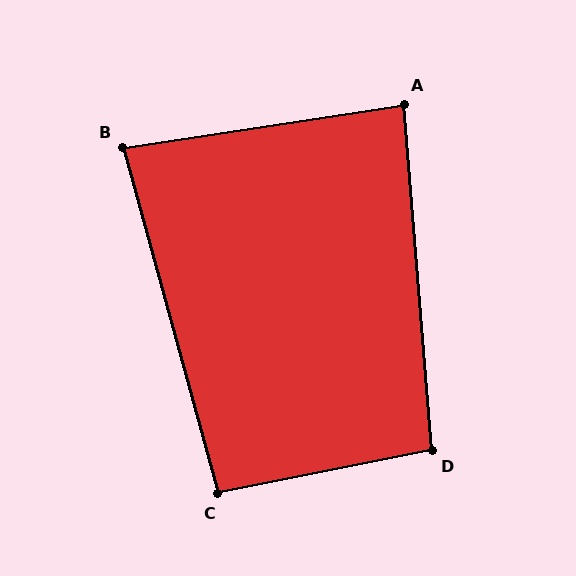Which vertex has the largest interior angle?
D, at approximately 97 degrees.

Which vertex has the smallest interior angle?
B, at approximately 83 degrees.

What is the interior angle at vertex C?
Approximately 94 degrees (approximately right).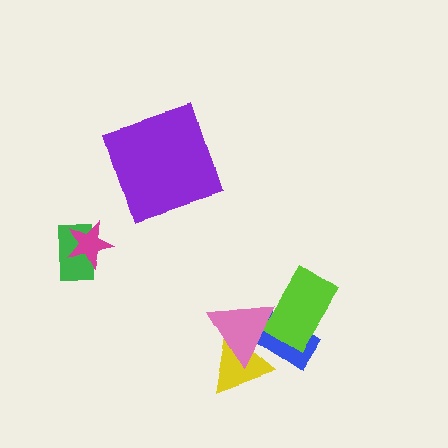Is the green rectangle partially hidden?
Yes, it is partially covered by another shape.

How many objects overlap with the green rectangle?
1 object overlaps with the green rectangle.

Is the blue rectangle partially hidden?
Yes, it is partially covered by another shape.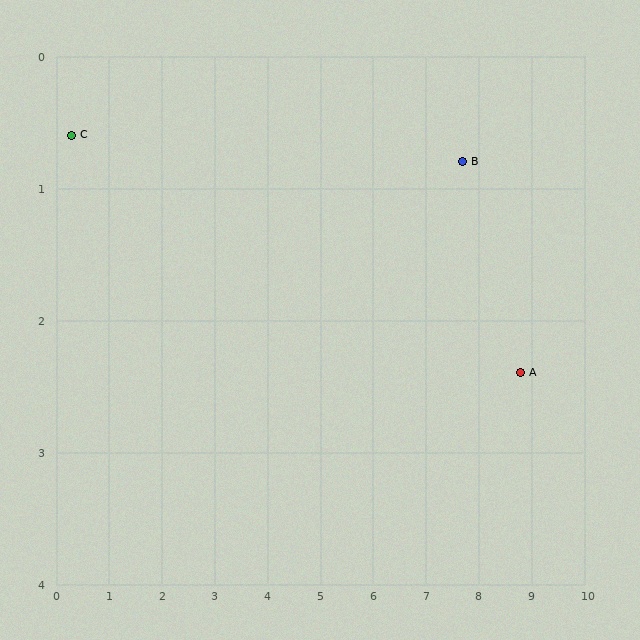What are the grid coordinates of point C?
Point C is at approximately (0.3, 0.6).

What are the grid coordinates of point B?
Point B is at approximately (7.7, 0.8).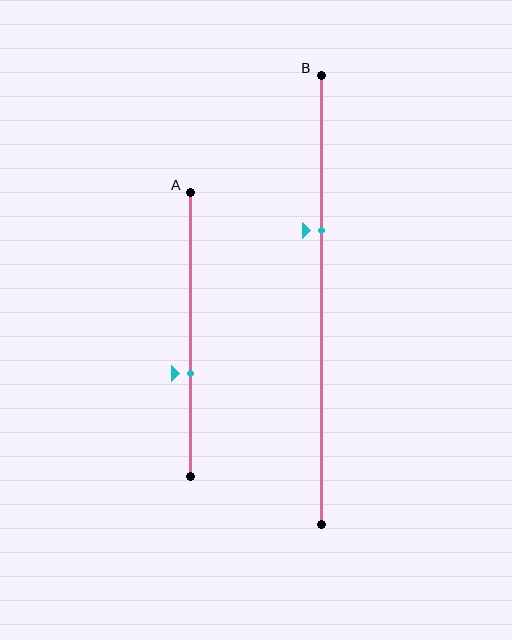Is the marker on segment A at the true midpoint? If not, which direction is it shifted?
No, the marker on segment A is shifted downward by about 14% of the segment length.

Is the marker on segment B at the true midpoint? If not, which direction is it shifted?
No, the marker on segment B is shifted upward by about 15% of the segment length.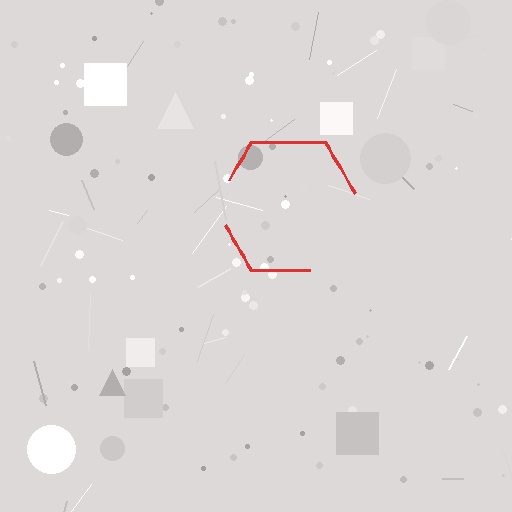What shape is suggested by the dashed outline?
The dashed outline suggests a hexagon.